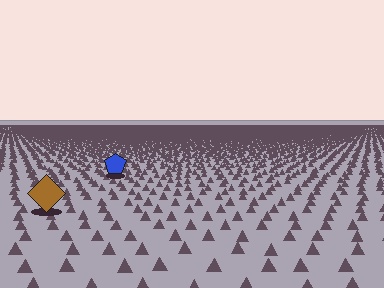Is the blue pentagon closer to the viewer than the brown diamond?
No. The brown diamond is closer — you can tell from the texture gradient: the ground texture is coarser near it.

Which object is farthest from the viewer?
The blue pentagon is farthest from the viewer. It appears smaller and the ground texture around it is denser.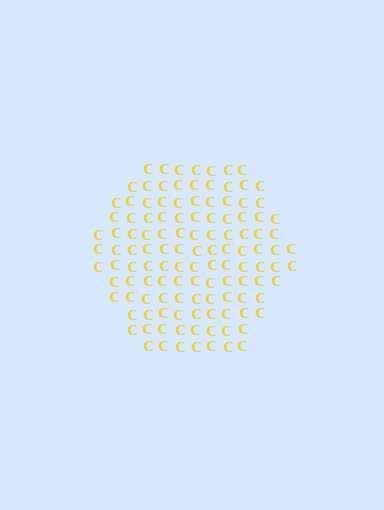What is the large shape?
The large shape is a hexagon.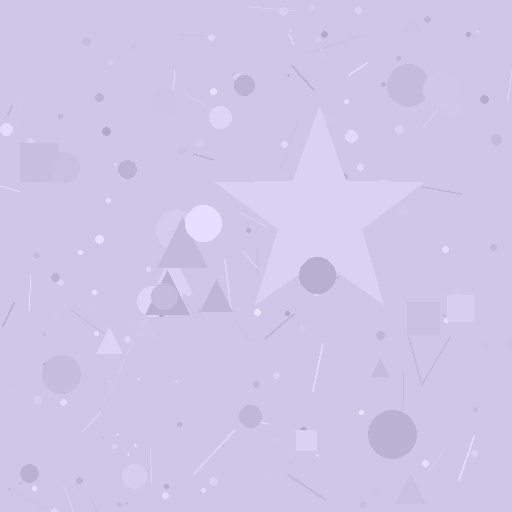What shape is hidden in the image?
A star is hidden in the image.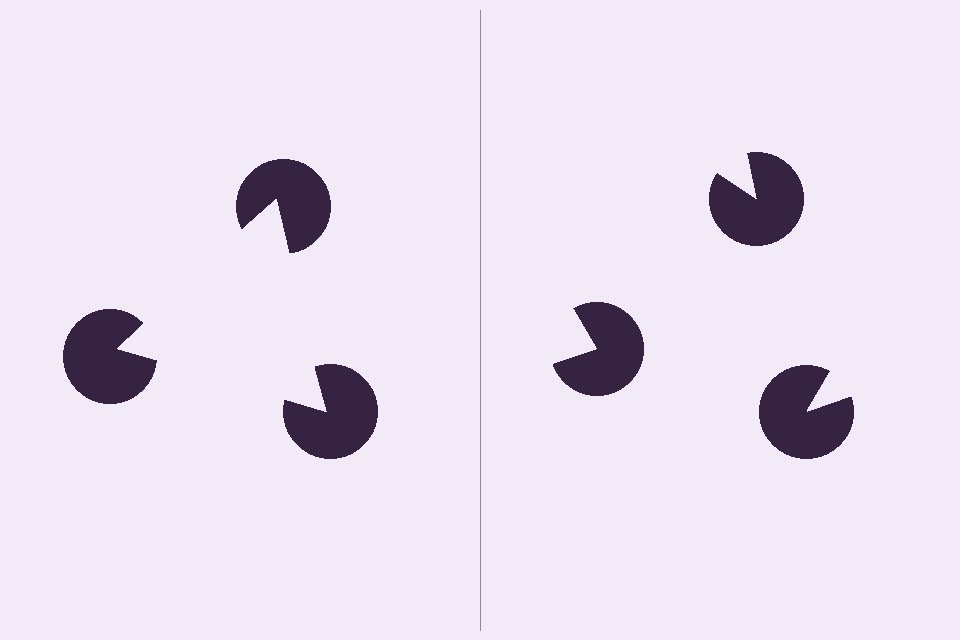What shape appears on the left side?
An illusory triangle.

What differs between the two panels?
The pac-man discs are positioned identically on both sides; only the wedge orientations differ. On the left they align to a triangle; on the right they are misaligned.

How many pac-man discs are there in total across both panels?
6 — 3 on each side.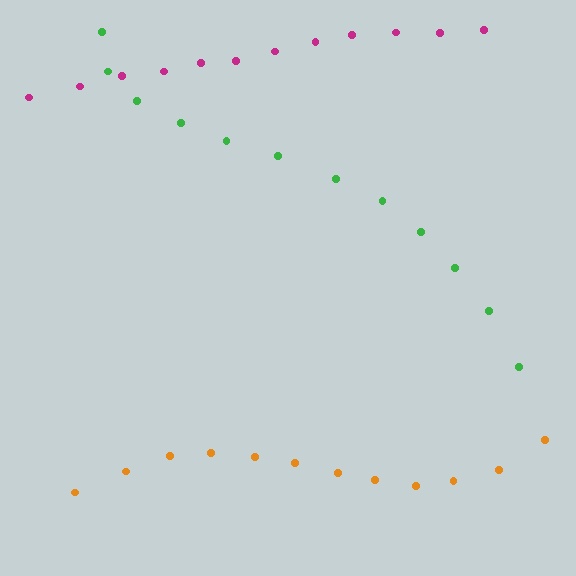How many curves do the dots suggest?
There are 3 distinct paths.